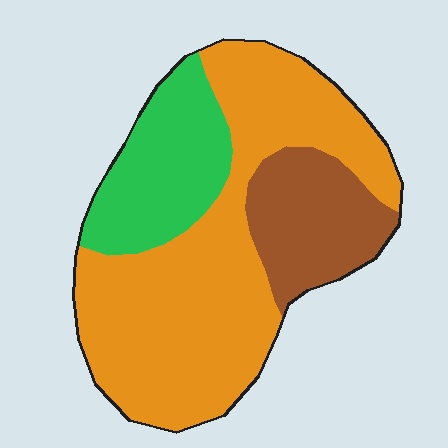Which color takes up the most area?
Orange, at roughly 60%.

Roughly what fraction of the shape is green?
Green covers about 20% of the shape.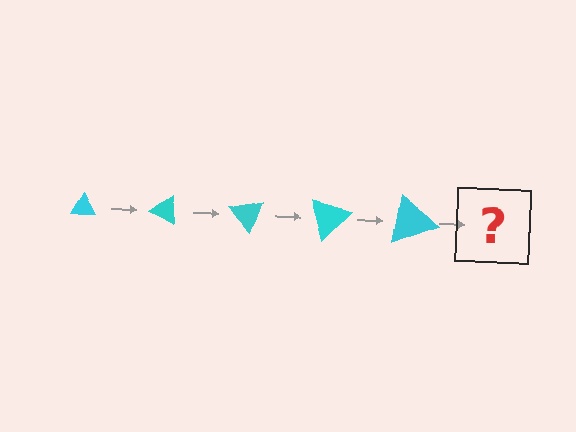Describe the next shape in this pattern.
It should be a triangle, larger than the previous one and rotated 125 degrees from the start.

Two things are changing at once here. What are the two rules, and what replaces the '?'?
The two rules are that the triangle grows larger each step and it rotates 25 degrees each step. The '?' should be a triangle, larger than the previous one and rotated 125 degrees from the start.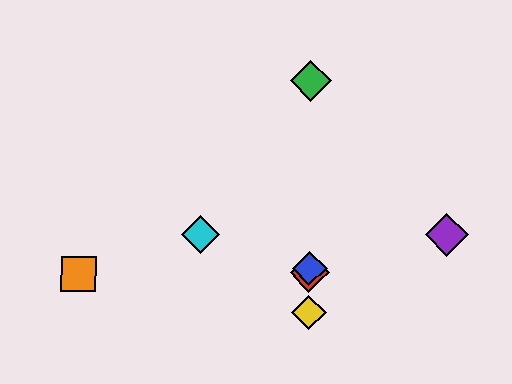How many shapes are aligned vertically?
4 shapes (the red diamond, the blue diamond, the green diamond, the yellow diamond) are aligned vertically.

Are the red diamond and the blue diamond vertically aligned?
Yes, both are at x≈310.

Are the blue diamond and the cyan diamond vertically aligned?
No, the blue diamond is at x≈310 and the cyan diamond is at x≈200.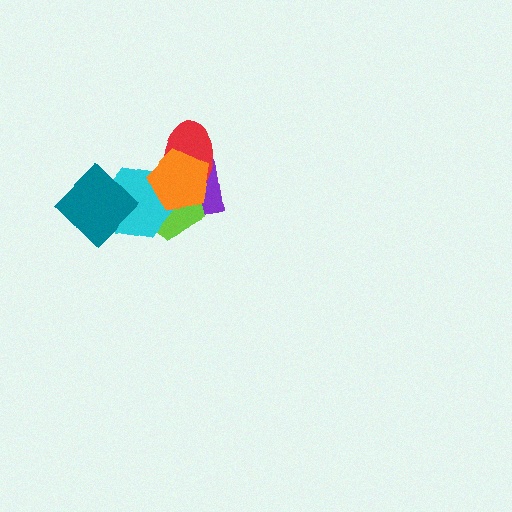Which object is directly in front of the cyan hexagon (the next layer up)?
The orange pentagon is directly in front of the cyan hexagon.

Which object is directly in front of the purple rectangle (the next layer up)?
The lime pentagon is directly in front of the purple rectangle.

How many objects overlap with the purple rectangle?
3 objects overlap with the purple rectangle.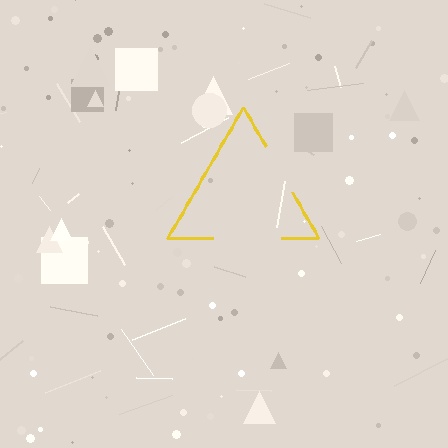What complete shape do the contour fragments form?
The contour fragments form a triangle.